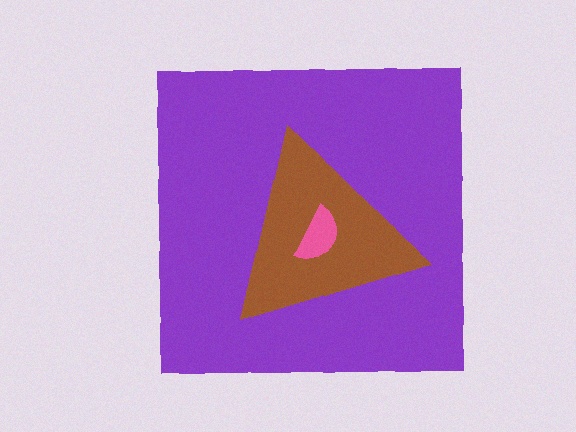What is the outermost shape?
The purple square.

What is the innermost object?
The pink semicircle.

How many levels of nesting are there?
3.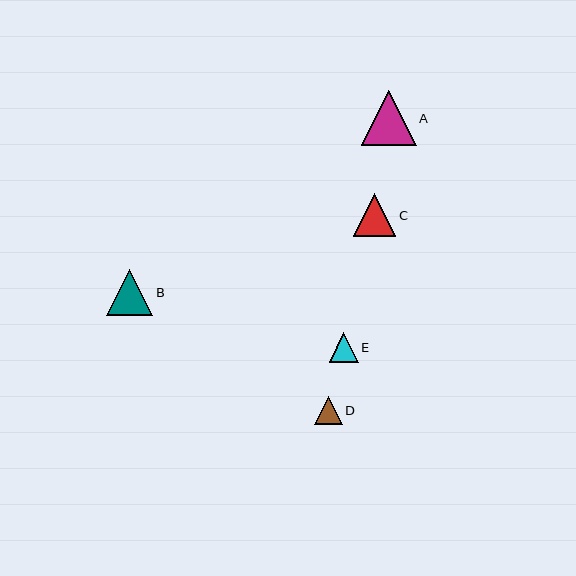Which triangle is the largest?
Triangle A is the largest with a size of approximately 54 pixels.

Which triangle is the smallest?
Triangle D is the smallest with a size of approximately 28 pixels.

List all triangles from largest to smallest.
From largest to smallest: A, B, C, E, D.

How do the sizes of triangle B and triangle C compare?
Triangle B and triangle C are approximately the same size.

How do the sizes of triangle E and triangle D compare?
Triangle E and triangle D are approximately the same size.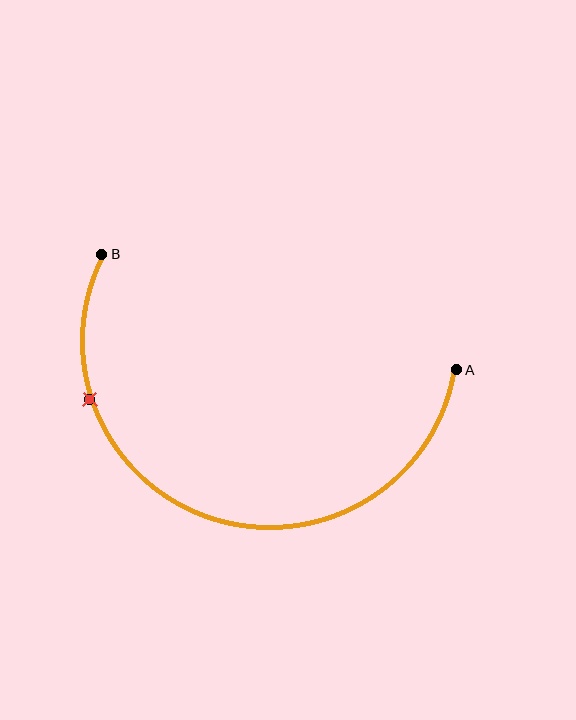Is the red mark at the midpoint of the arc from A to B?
No. The red mark lies on the arc but is closer to endpoint B. The arc midpoint would be at the point on the curve equidistant along the arc from both A and B.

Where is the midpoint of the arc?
The arc midpoint is the point on the curve farthest from the straight line joining A and B. It sits below that line.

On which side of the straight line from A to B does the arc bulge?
The arc bulges below the straight line connecting A and B.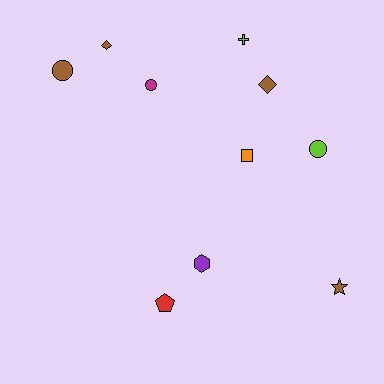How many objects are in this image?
There are 10 objects.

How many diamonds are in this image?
There are 2 diamonds.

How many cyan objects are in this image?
There are no cyan objects.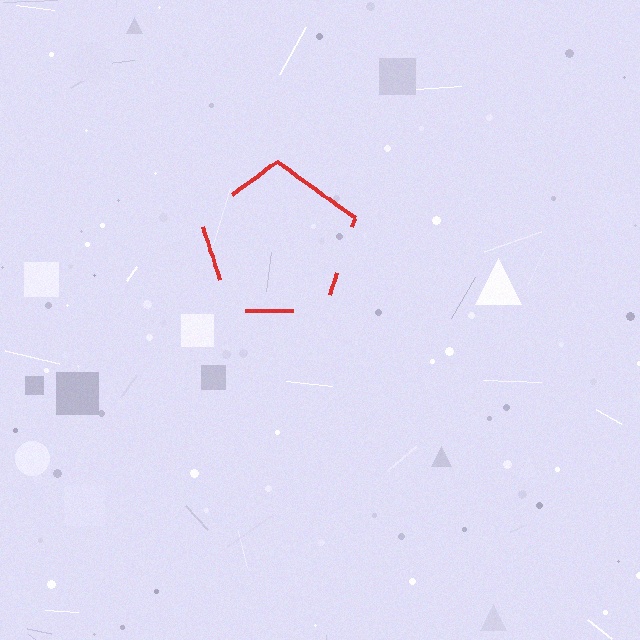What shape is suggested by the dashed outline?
The dashed outline suggests a pentagon.